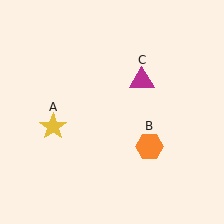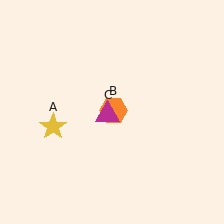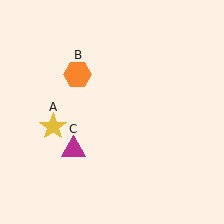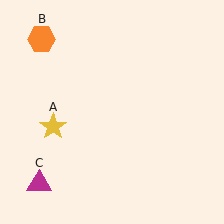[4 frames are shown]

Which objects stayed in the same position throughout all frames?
Yellow star (object A) remained stationary.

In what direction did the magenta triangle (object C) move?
The magenta triangle (object C) moved down and to the left.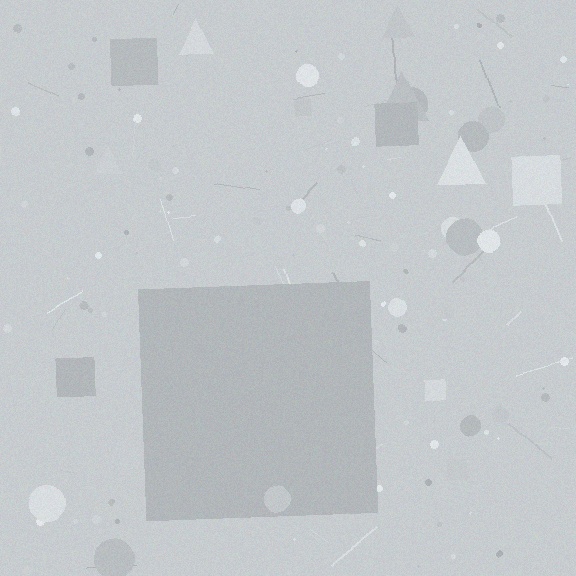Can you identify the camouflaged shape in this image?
The camouflaged shape is a square.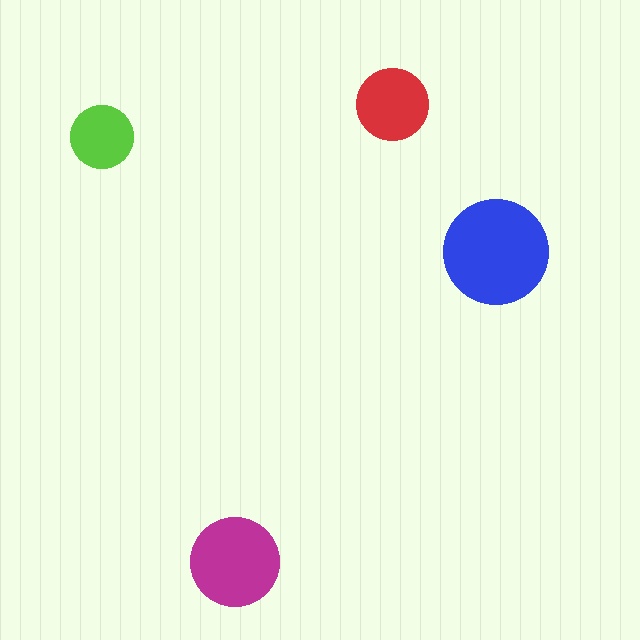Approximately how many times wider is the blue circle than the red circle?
About 1.5 times wider.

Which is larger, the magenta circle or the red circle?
The magenta one.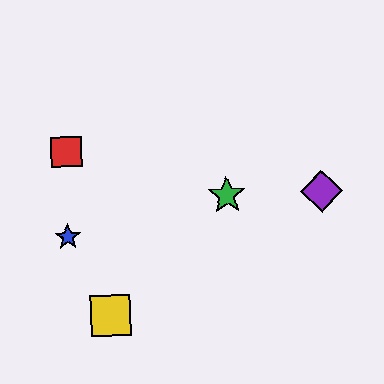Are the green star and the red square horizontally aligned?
No, the green star is at y≈195 and the red square is at y≈152.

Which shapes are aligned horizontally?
The green star, the purple diamond are aligned horizontally.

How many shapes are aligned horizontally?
2 shapes (the green star, the purple diamond) are aligned horizontally.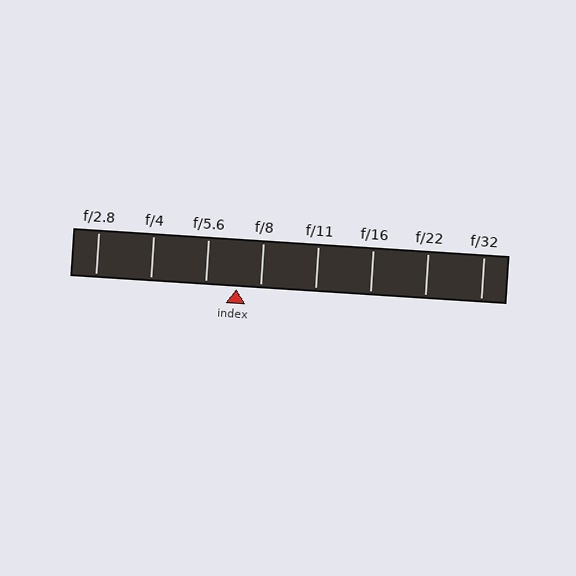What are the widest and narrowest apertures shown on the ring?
The widest aperture shown is f/2.8 and the narrowest is f/32.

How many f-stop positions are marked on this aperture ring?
There are 8 f-stop positions marked.